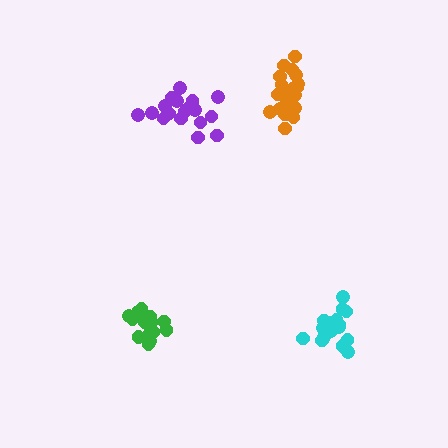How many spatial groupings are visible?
There are 4 spatial groupings.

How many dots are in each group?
Group 1: 16 dots, Group 2: 17 dots, Group 3: 19 dots, Group 4: 21 dots (73 total).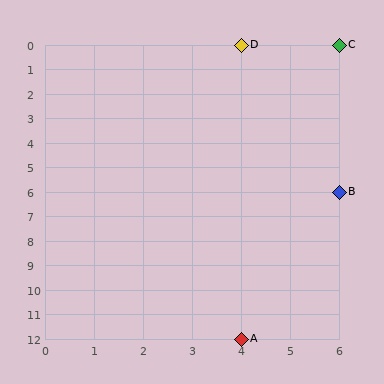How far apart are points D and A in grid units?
Points D and A are 12 rows apart.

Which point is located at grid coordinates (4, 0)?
Point D is at (4, 0).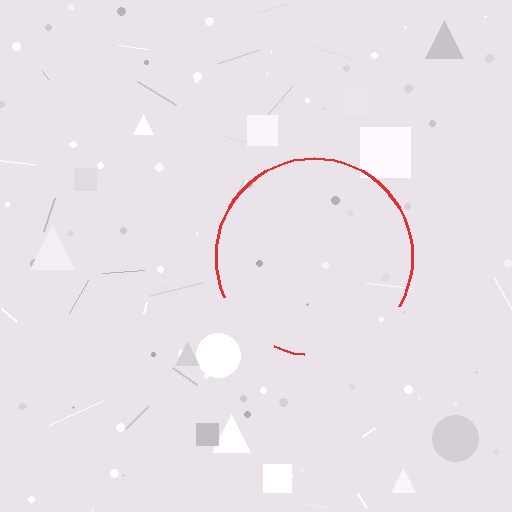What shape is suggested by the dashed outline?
The dashed outline suggests a circle.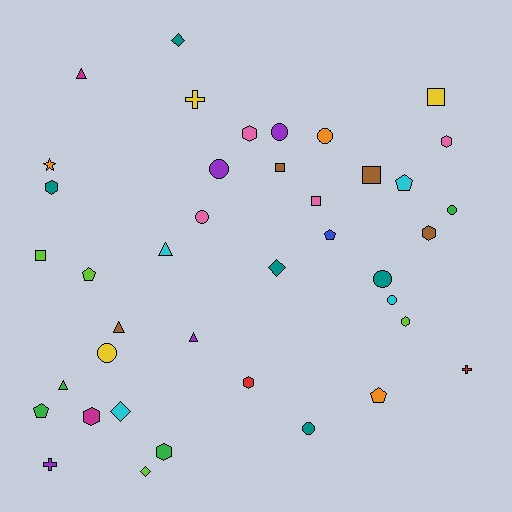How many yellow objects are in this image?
There are 3 yellow objects.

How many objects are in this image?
There are 40 objects.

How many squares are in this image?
There are 5 squares.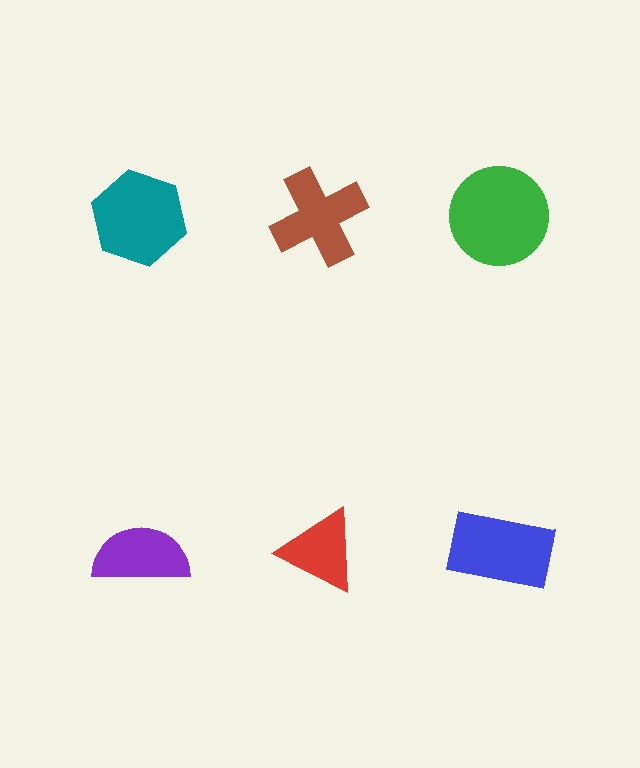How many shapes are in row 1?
3 shapes.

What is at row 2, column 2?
A red triangle.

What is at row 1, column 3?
A green circle.